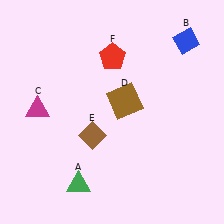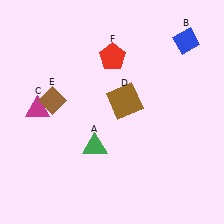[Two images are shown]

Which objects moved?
The objects that moved are: the green triangle (A), the brown diamond (E).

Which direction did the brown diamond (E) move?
The brown diamond (E) moved left.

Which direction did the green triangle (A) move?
The green triangle (A) moved up.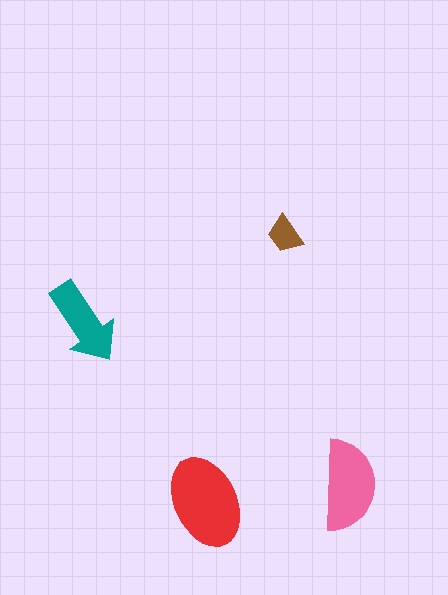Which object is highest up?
The brown trapezoid is topmost.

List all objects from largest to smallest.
The red ellipse, the pink semicircle, the teal arrow, the brown trapezoid.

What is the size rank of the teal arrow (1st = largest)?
3rd.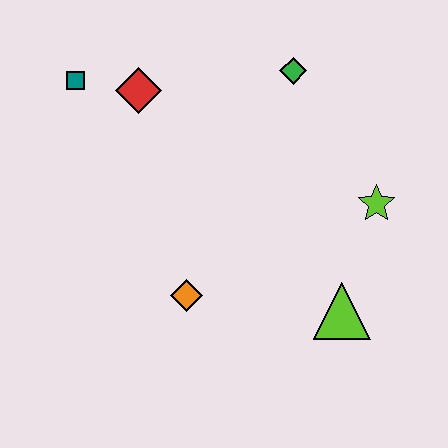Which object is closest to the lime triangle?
The lime star is closest to the lime triangle.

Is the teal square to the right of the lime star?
No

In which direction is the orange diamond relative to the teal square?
The orange diamond is below the teal square.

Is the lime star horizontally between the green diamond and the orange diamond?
No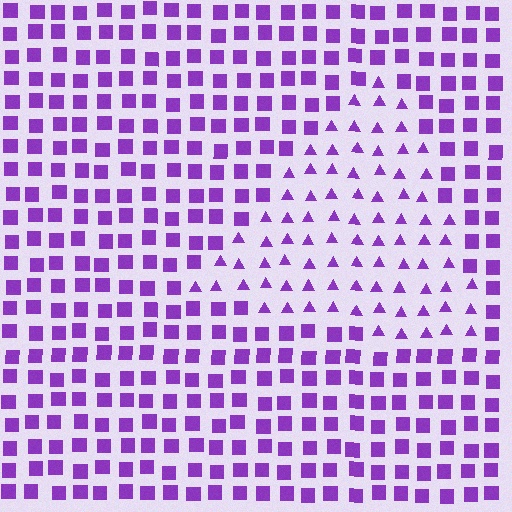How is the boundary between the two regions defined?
The boundary is defined by a change in element shape: triangles inside vs. squares outside. All elements share the same color and spacing.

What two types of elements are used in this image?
The image uses triangles inside the triangle region and squares outside it.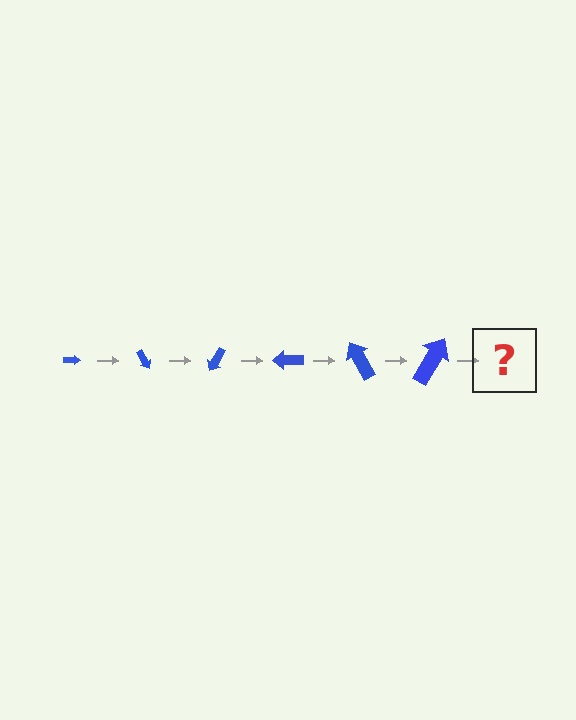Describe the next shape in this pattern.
It should be an arrow, larger than the previous one and rotated 360 degrees from the start.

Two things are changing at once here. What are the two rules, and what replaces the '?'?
The two rules are that the arrow grows larger each step and it rotates 60 degrees each step. The '?' should be an arrow, larger than the previous one and rotated 360 degrees from the start.